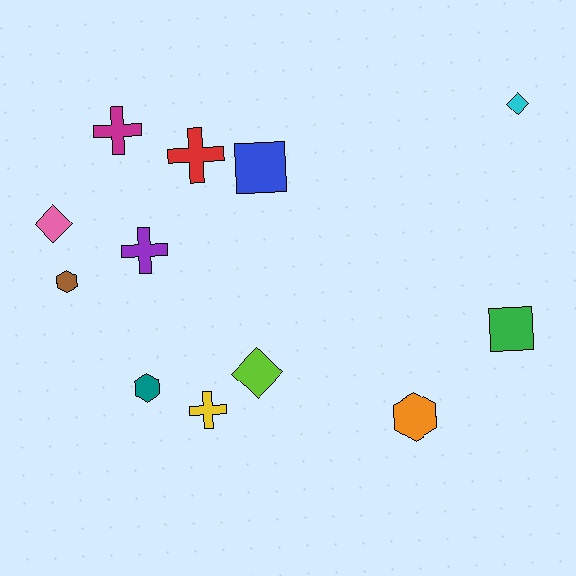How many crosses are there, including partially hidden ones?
There are 4 crosses.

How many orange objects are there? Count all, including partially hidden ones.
There is 1 orange object.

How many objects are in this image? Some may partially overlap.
There are 12 objects.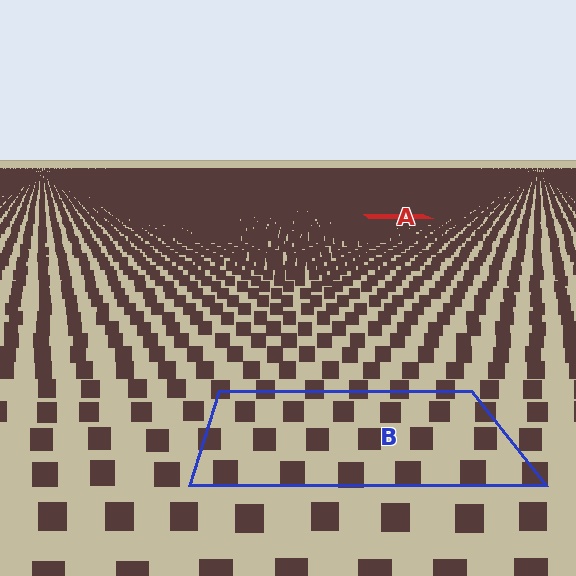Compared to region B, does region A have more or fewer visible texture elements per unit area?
Region A has more texture elements per unit area — they are packed more densely because it is farther away.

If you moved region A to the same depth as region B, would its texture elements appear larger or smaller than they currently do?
They would appear larger. At a closer depth, the same texture elements are projected at a bigger on-screen size.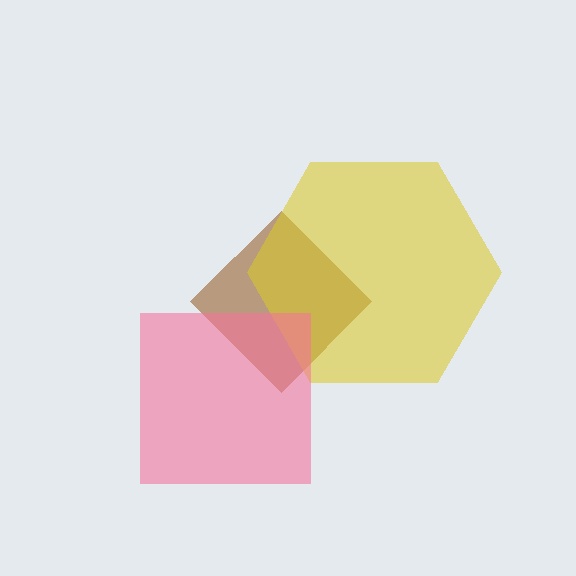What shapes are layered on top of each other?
The layered shapes are: a brown diamond, a yellow hexagon, a pink square.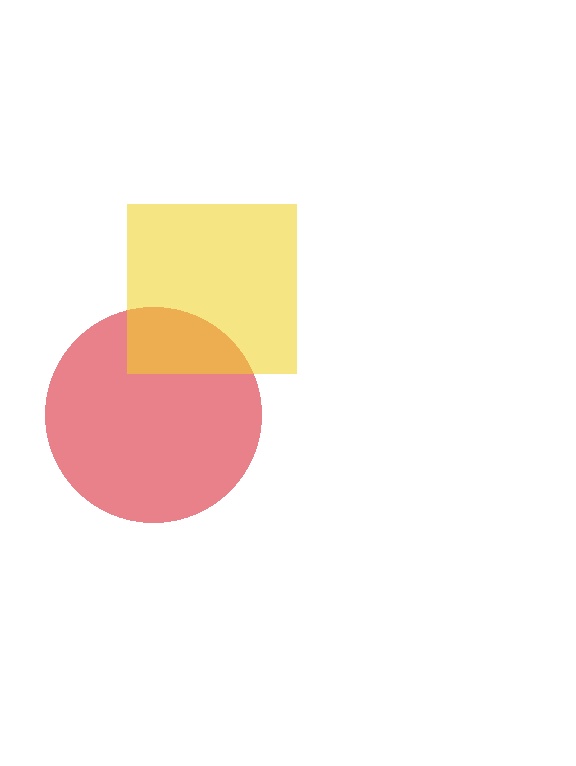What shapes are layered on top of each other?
The layered shapes are: a red circle, a yellow square.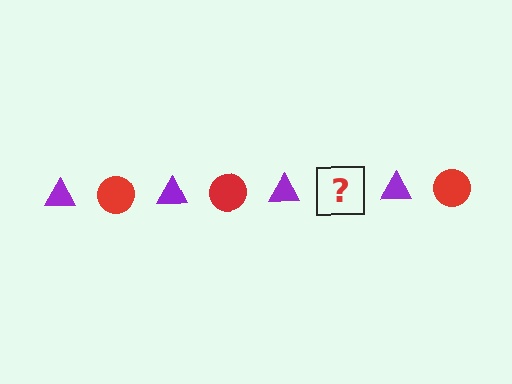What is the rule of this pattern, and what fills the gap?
The rule is that the pattern alternates between purple triangle and red circle. The gap should be filled with a red circle.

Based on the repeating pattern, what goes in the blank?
The blank should be a red circle.